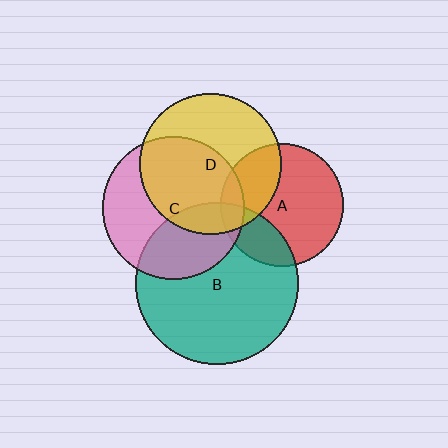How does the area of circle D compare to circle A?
Approximately 1.3 times.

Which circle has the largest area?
Circle B (teal).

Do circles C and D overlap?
Yes.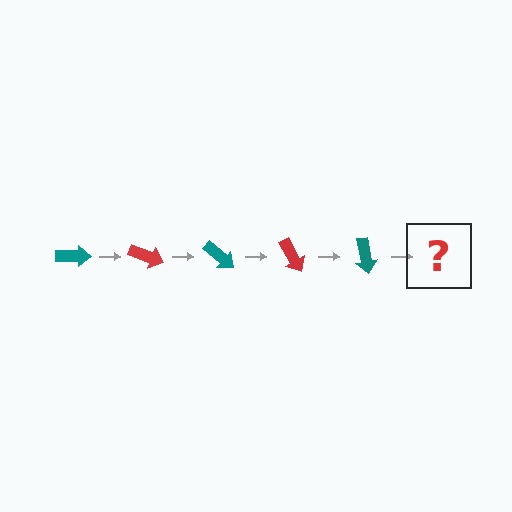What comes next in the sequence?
The next element should be a red arrow, rotated 100 degrees from the start.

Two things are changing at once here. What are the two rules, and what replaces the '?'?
The two rules are that it rotates 20 degrees each step and the color cycles through teal and red. The '?' should be a red arrow, rotated 100 degrees from the start.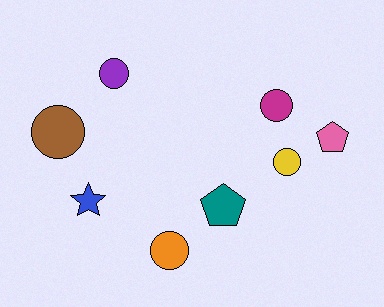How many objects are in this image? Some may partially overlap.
There are 8 objects.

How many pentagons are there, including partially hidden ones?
There are 2 pentagons.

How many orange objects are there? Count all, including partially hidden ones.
There is 1 orange object.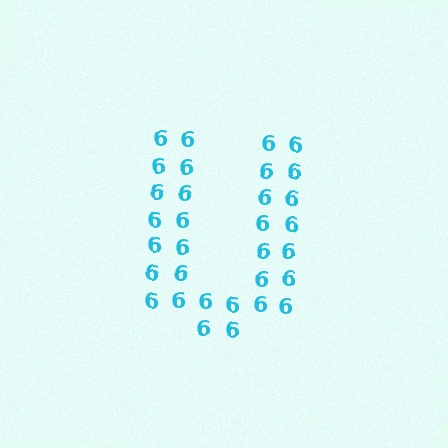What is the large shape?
The large shape is the letter U.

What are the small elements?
The small elements are digit 6's.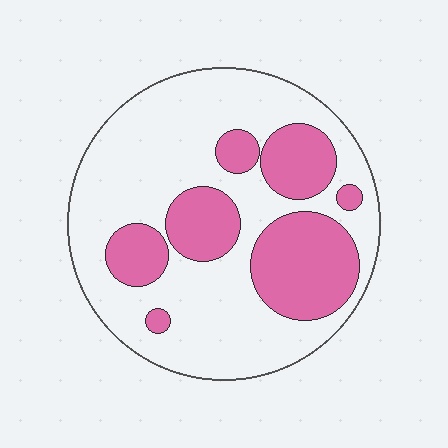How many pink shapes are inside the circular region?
7.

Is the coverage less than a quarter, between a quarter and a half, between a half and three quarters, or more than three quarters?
Between a quarter and a half.